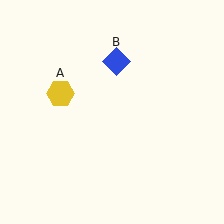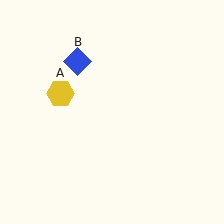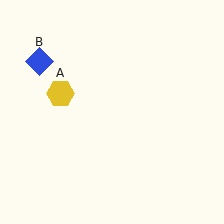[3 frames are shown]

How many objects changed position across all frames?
1 object changed position: blue diamond (object B).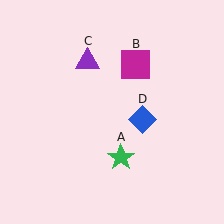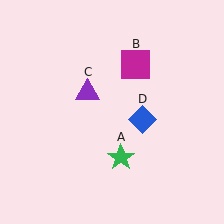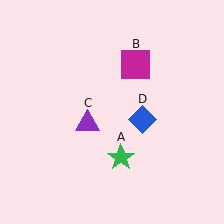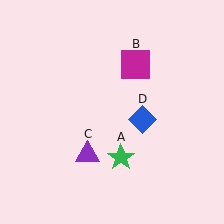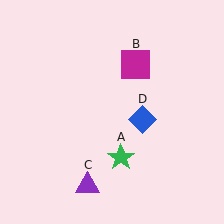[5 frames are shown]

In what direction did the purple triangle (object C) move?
The purple triangle (object C) moved down.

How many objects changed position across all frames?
1 object changed position: purple triangle (object C).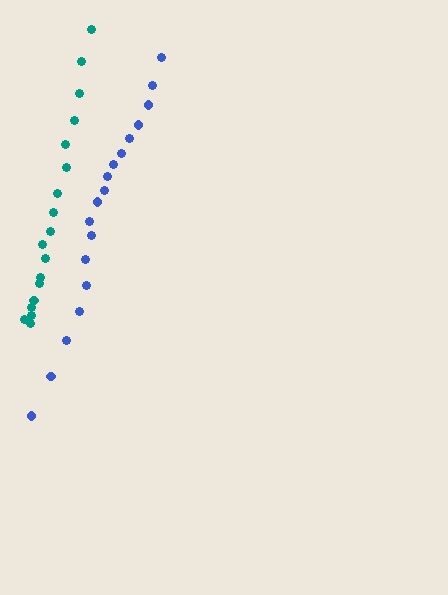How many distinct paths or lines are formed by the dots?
There are 2 distinct paths.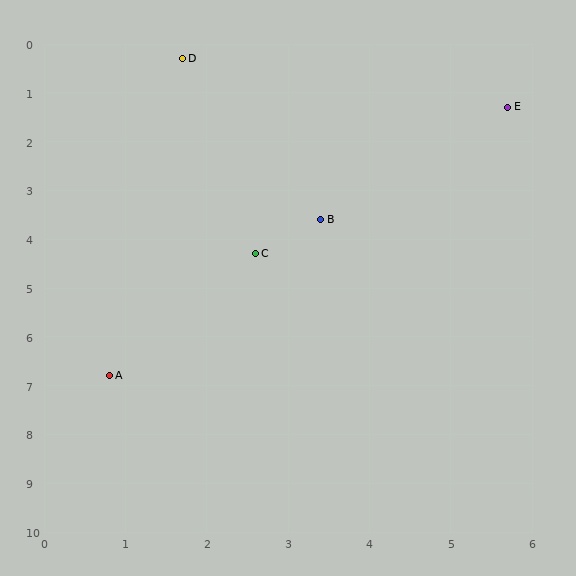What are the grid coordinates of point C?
Point C is at approximately (2.6, 4.3).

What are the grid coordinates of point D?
Point D is at approximately (1.7, 0.3).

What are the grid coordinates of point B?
Point B is at approximately (3.4, 3.6).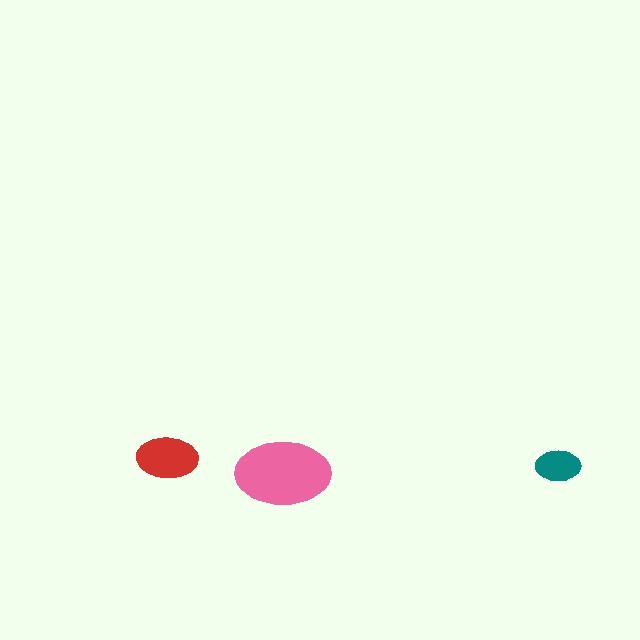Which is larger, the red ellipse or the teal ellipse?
The red one.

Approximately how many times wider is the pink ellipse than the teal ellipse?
About 2 times wider.